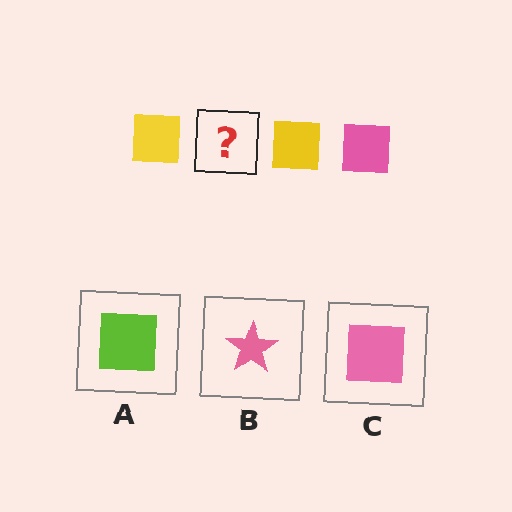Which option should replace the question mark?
Option C.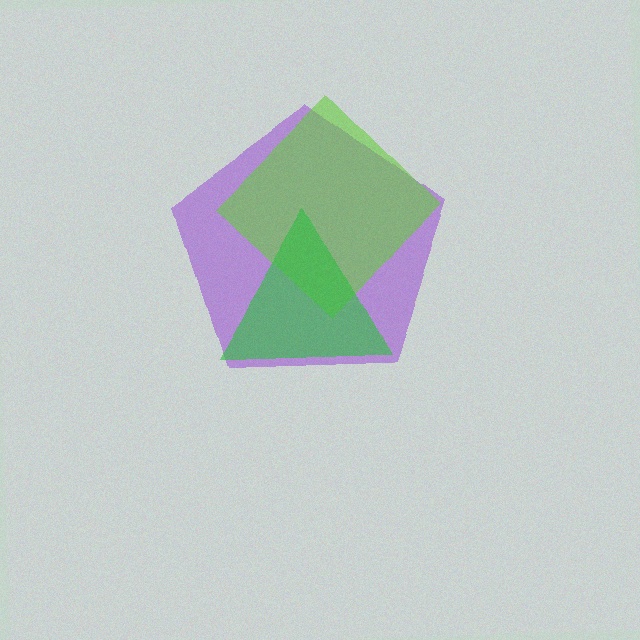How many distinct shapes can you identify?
There are 3 distinct shapes: a purple pentagon, a lime diamond, a green triangle.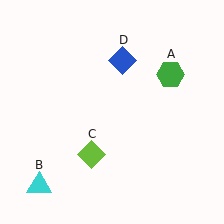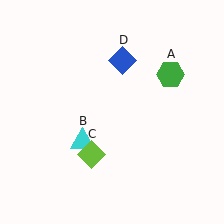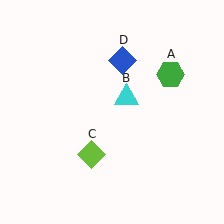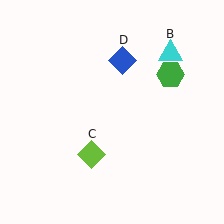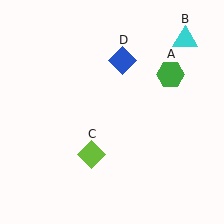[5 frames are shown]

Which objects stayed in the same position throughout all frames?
Green hexagon (object A) and lime diamond (object C) and blue diamond (object D) remained stationary.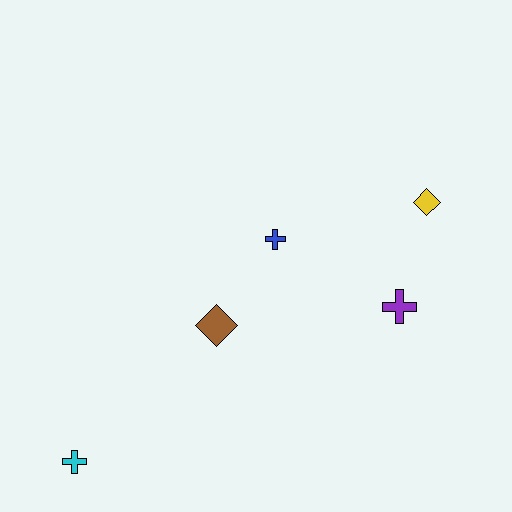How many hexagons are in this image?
There are no hexagons.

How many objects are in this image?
There are 5 objects.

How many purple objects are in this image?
There is 1 purple object.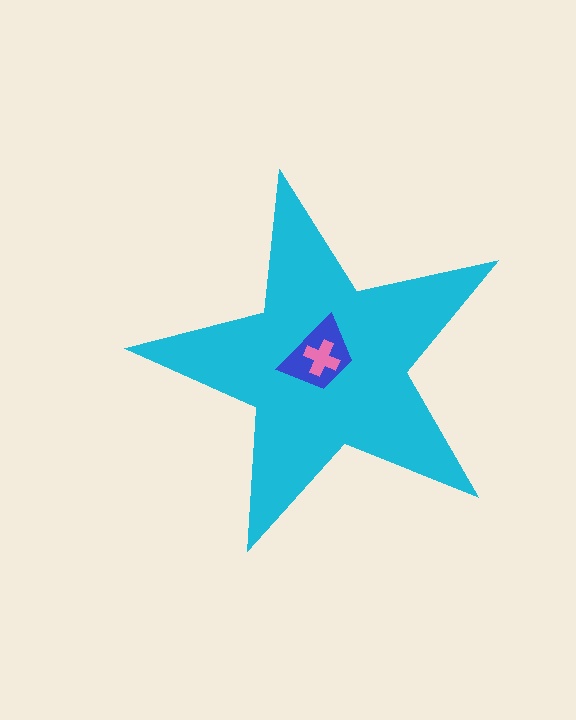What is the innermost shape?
The pink cross.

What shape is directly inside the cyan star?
The blue trapezoid.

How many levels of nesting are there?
3.